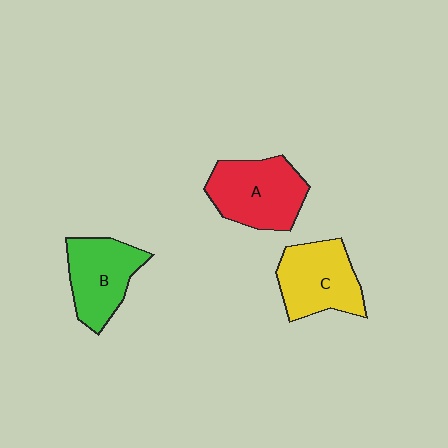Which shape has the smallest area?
Shape B (green).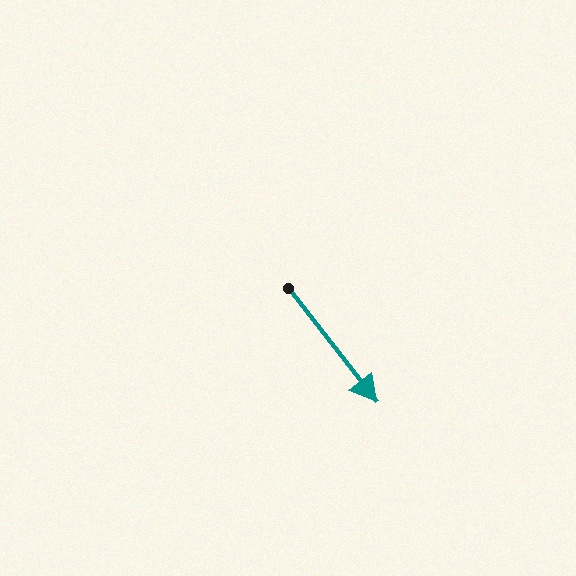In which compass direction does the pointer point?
Southeast.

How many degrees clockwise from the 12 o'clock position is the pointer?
Approximately 142 degrees.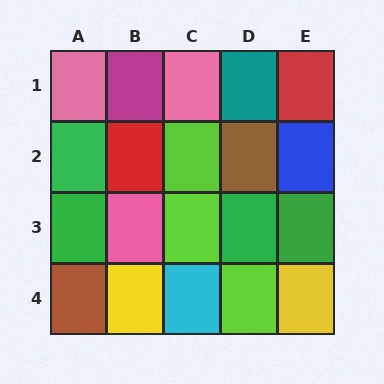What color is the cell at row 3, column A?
Green.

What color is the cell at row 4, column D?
Lime.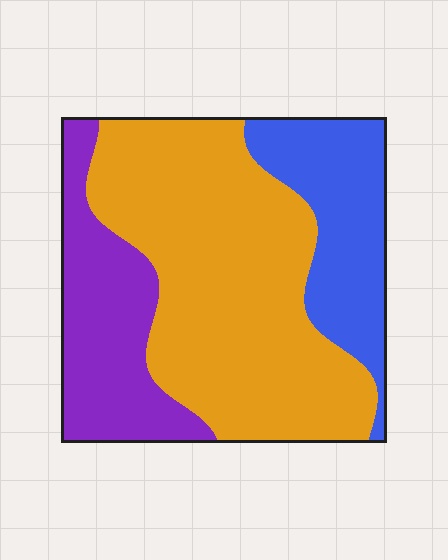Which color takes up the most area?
Orange, at roughly 55%.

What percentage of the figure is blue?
Blue covers 22% of the figure.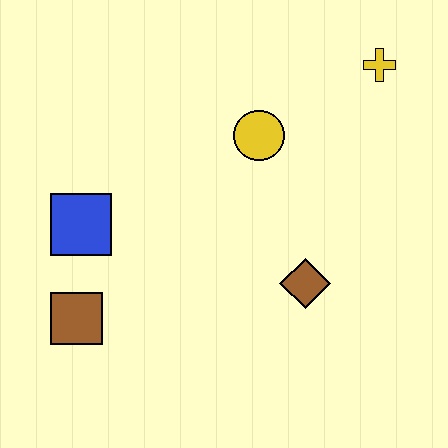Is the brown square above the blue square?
No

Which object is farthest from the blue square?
The yellow cross is farthest from the blue square.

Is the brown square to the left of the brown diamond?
Yes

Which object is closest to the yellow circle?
The yellow cross is closest to the yellow circle.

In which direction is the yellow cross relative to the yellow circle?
The yellow cross is to the right of the yellow circle.